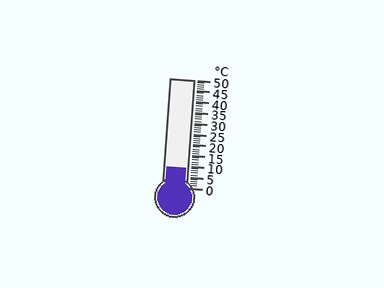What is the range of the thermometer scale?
The thermometer scale ranges from 0°C to 50°C.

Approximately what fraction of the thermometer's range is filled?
The thermometer is filled to approximately 20% of its range.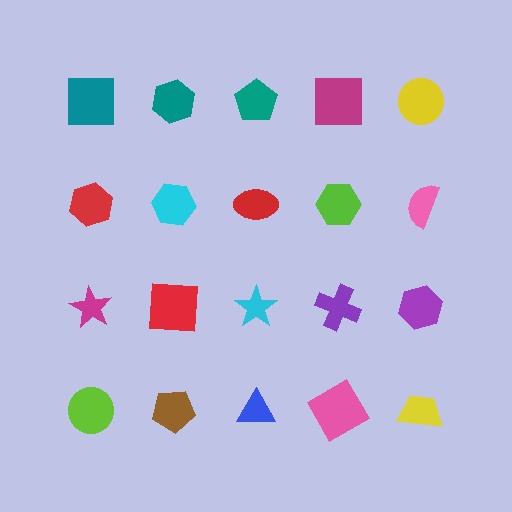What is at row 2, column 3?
A red ellipse.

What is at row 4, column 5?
A yellow trapezoid.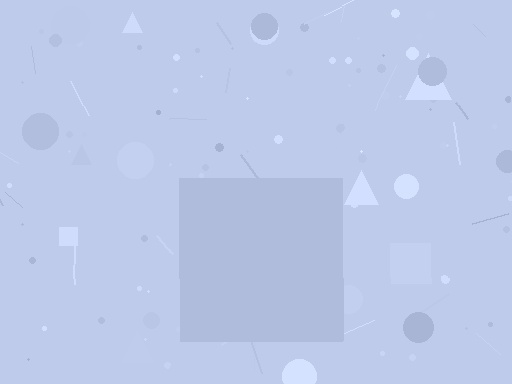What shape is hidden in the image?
A square is hidden in the image.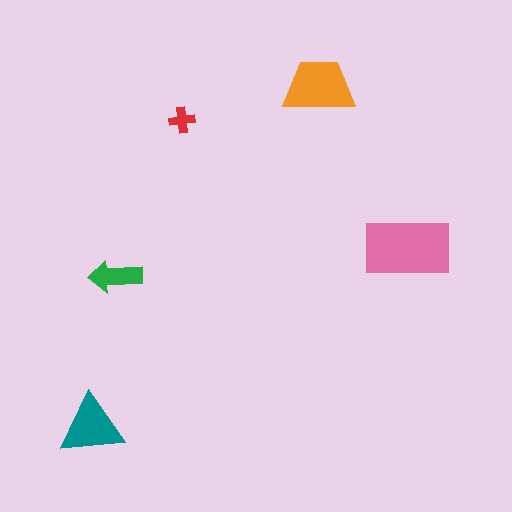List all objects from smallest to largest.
The red cross, the green arrow, the teal triangle, the orange trapezoid, the pink rectangle.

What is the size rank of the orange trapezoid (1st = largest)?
2nd.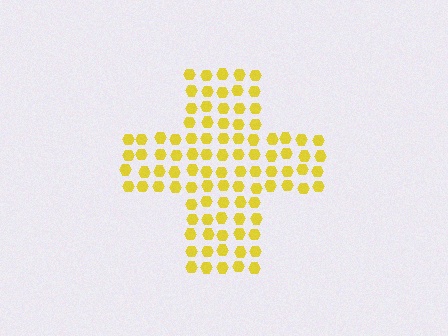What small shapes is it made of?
It is made of small hexagons.